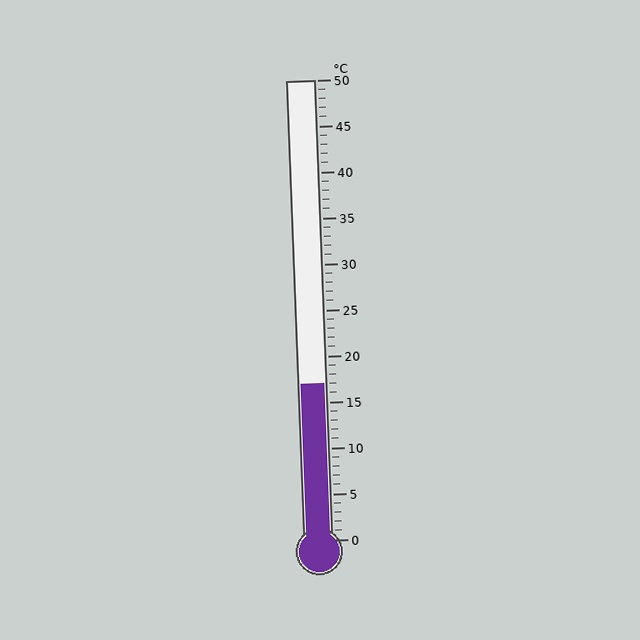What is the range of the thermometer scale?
The thermometer scale ranges from 0°C to 50°C.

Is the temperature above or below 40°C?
The temperature is below 40°C.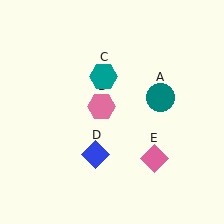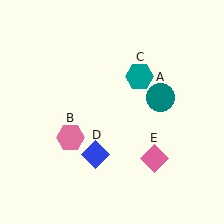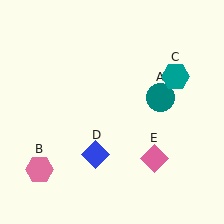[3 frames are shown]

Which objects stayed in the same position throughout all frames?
Teal circle (object A) and blue diamond (object D) and pink diamond (object E) remained stationary.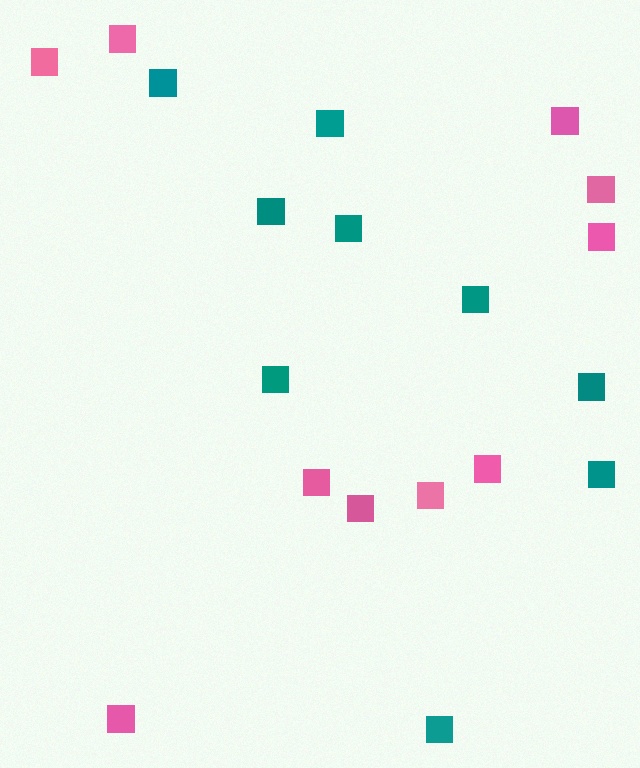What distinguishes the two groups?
There are 2 groups: one group of teal squares (9) and one group of pink squares (10).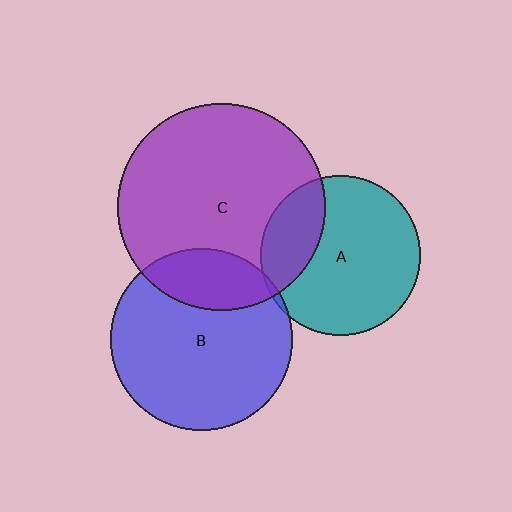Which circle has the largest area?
Circle C (purple).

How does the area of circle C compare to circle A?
Approximately 1.7 times.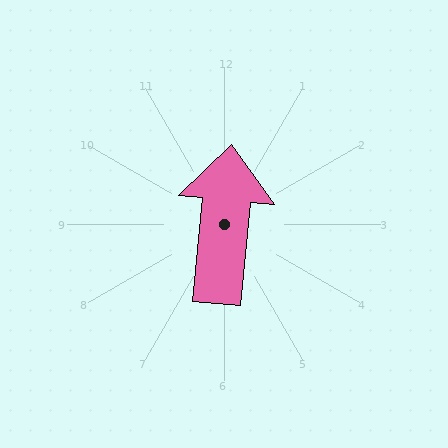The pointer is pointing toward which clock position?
Roughly 12 o'clock.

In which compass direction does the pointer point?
North.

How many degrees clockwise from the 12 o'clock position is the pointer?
Approximately 5 degrees.